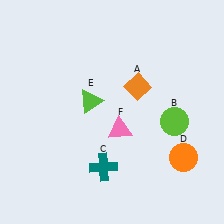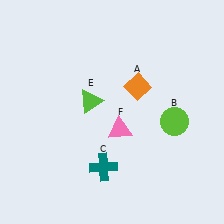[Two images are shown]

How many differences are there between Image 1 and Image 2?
There is 1 difference between the two images.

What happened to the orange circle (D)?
The orange circle (D) was removed in Image 2. It was in the bottom-right area of Image 1.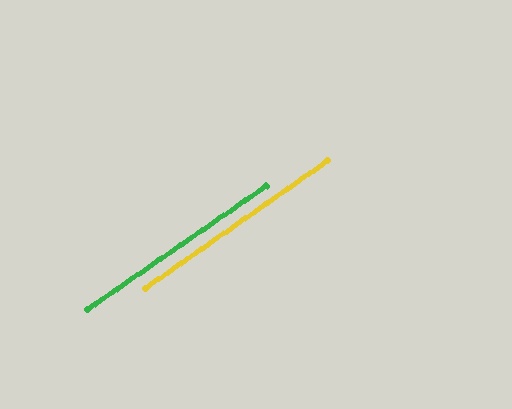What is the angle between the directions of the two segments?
Approximately 0 degrees.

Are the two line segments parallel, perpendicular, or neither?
Parallel — their directions differ by only 0.3°.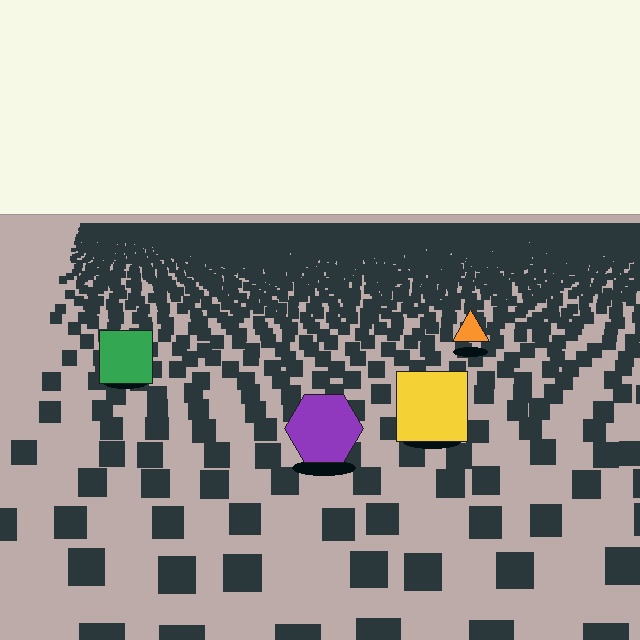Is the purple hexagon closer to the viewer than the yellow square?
Yes. The purple hexagon is closer — you can tell from the texture gradient: the ground texture is coarser near it.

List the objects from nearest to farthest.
From nearest to farthest: the purple hexagon, the yellow square, the green square, the orange triangle.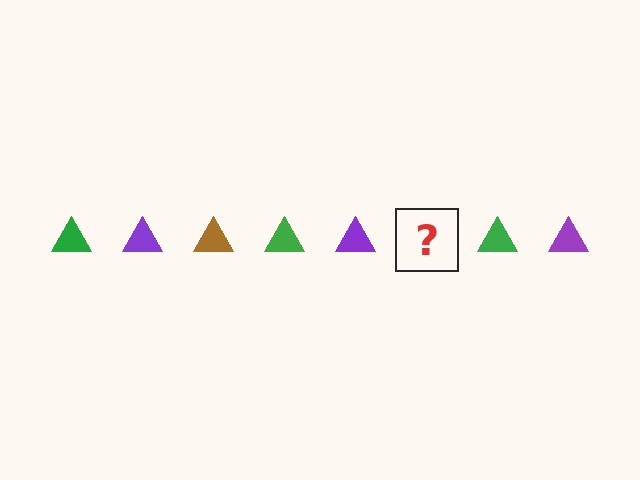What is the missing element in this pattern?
The missing element is a brown triangle.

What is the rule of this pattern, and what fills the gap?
The rule is that the pattern cycles through green, purple, brown triangles. The gap should be filled with a brown triangle.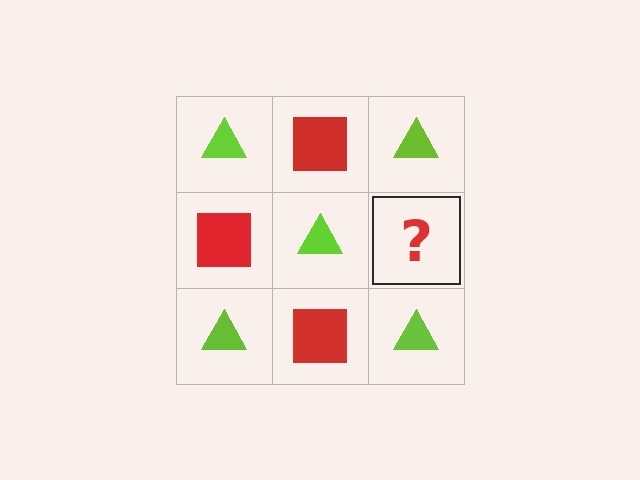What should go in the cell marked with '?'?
The missing cell should contain a red square.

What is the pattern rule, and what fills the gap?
The rule is that it alternates lime triangle and red square in a checkerboard pattern. The gap should be filled with a red square.